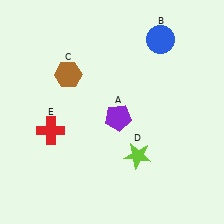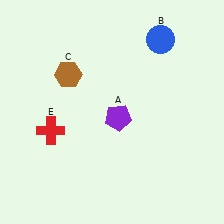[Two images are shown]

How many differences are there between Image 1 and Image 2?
There is 1 difference between the two images.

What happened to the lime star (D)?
The lime star (D) was removed in Image 2. It was in the bottom-right area of Image 1.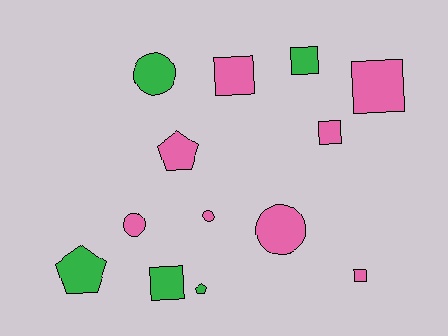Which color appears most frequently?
Pink, with 8 objects.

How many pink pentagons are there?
There is 1 pink pentagon.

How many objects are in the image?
There are 13 objects.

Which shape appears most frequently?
Square, with 6 objects.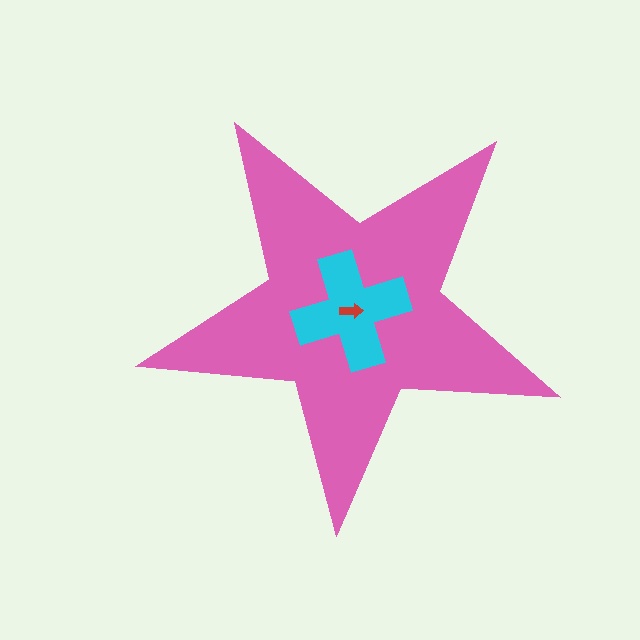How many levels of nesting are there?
3.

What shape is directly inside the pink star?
The cyan cross.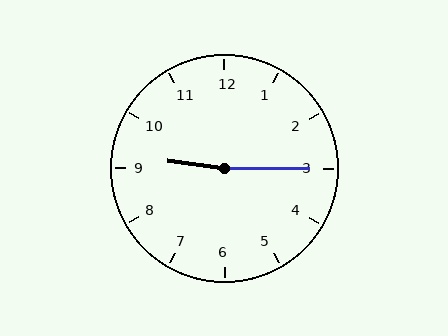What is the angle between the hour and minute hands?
Approximately 172 degrees.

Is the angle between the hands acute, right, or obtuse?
It is obtuse.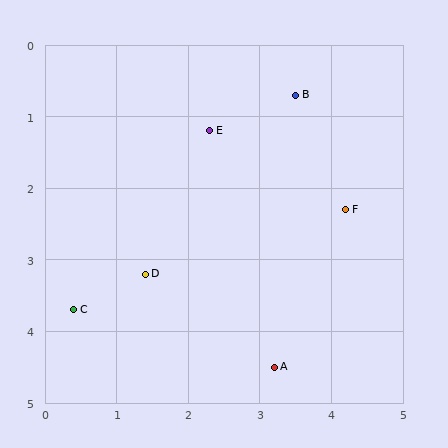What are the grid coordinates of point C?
Point C is at approximately (0.4, 3.7).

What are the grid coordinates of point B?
Point B is at approximately (3.5, 0.7).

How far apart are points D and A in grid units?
Points D and A are about 2.2 grid units apart.